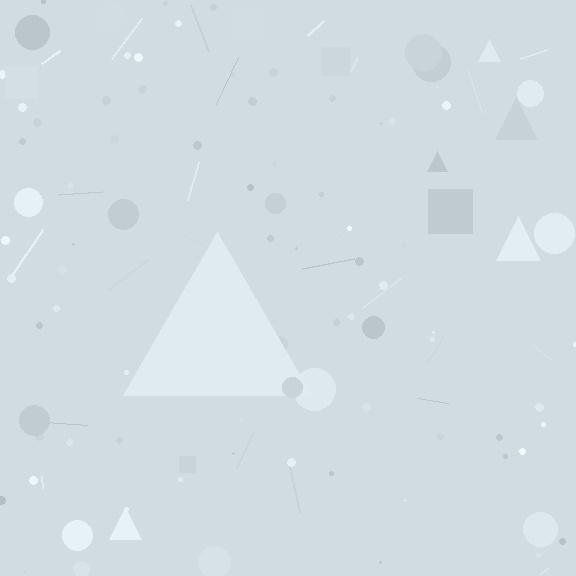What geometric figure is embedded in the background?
A triangle is embedded in the background.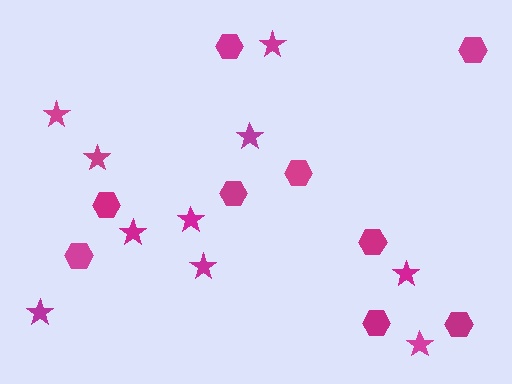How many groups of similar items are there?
There are 2 groups: one group of stars (10) and one group of hexagons (9).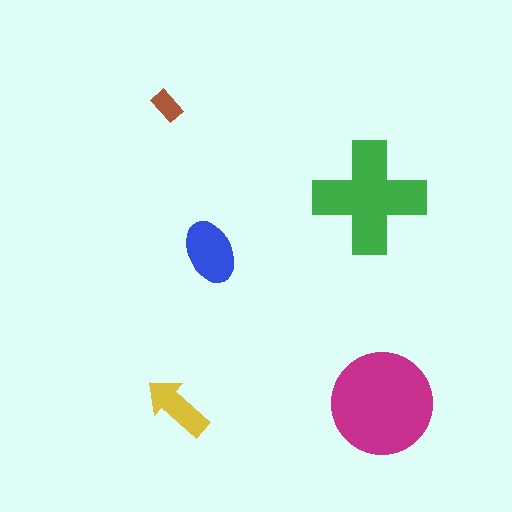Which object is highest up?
The brown rectangle is topmost.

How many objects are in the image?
There are 5 objects in the image.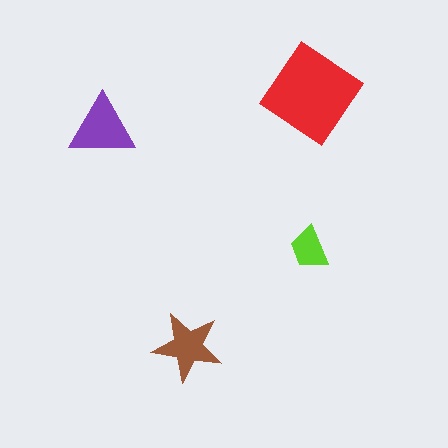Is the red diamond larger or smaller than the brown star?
Larger.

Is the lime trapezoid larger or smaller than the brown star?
Smaller.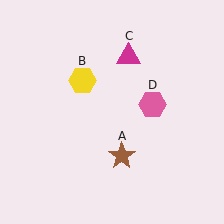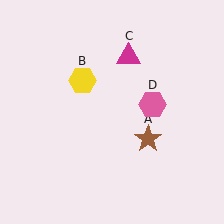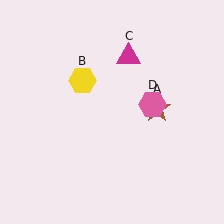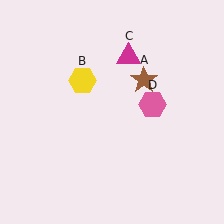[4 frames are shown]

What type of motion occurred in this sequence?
The brown star (object A) rotated counterclockwise around the center of the scene.